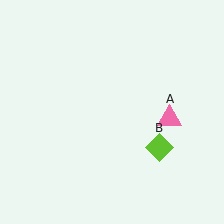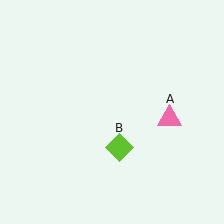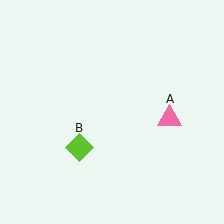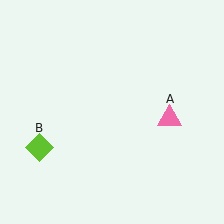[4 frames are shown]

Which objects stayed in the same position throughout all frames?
Pink triangle (object A) remained stationary.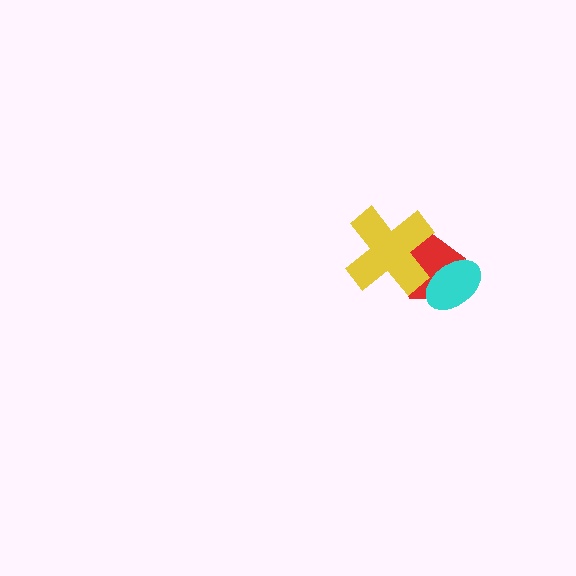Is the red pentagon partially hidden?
Yes, it is partially covered by another shape.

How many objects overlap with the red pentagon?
2 objects overlap with the red pentagon.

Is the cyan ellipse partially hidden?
No, no other shape covers it.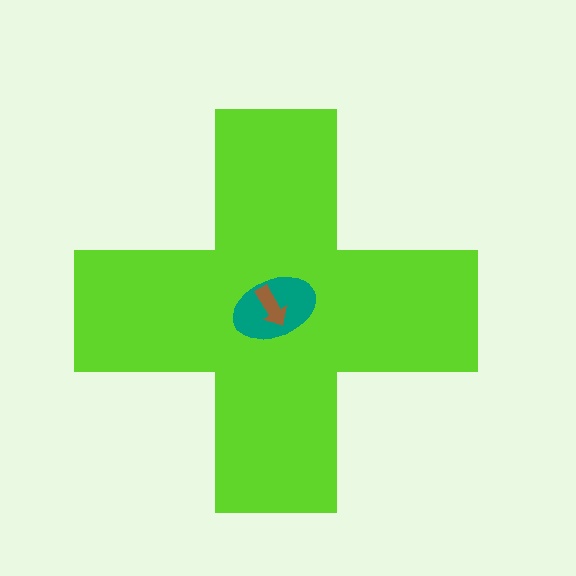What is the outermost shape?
The lime cross.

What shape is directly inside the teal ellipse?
The brown arrow.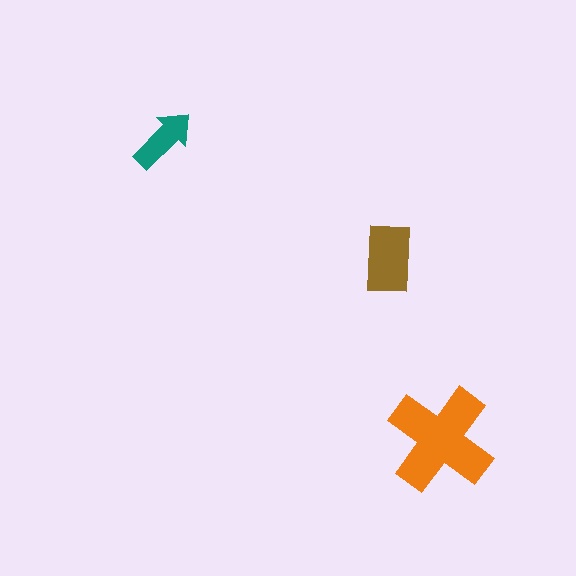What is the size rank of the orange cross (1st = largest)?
1st.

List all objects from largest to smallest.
The orange cross, the brown rectangle, the teal arrow.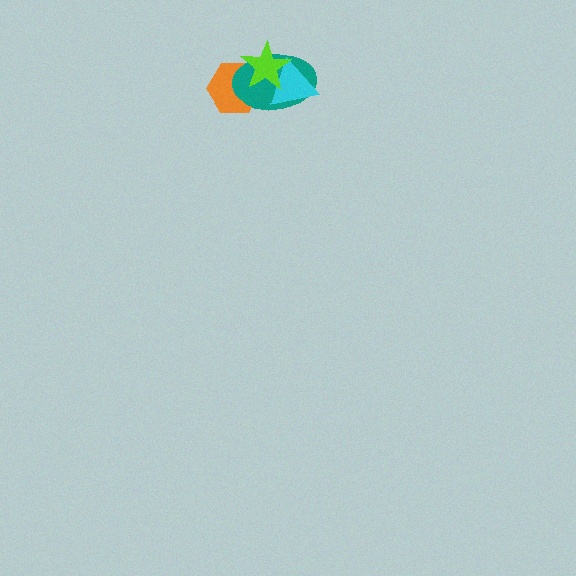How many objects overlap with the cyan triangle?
2 objects overlap with the cyan triangle.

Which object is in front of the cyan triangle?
The lime star is in front of the cyan triangle.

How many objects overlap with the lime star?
3 objects overlap with the lime star.